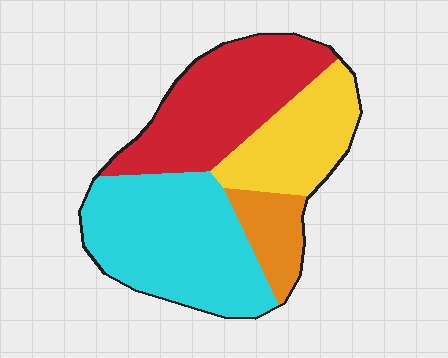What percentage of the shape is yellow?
Yellow takes up about one fifth (1/5) of the shape.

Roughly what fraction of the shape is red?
Red covers 31% of the shape.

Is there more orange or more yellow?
Yellow.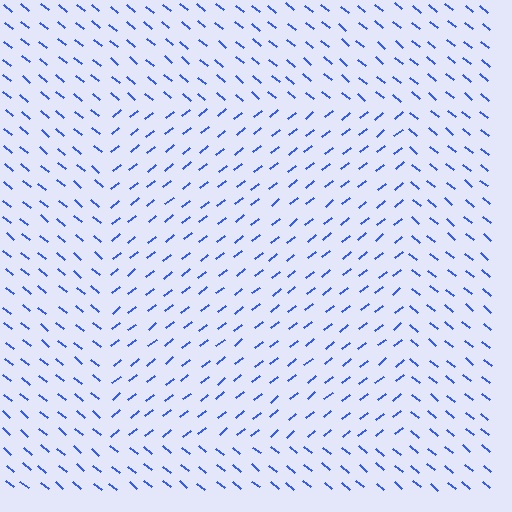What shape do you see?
I see a rectangle.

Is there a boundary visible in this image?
Yes, there is a texture boundary formed by a change in line orientation.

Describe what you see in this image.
The image is filled with small blue line segments. A rectangle region in the image has lines oriented differently from the surrounding lines, creating a visible texture boundary.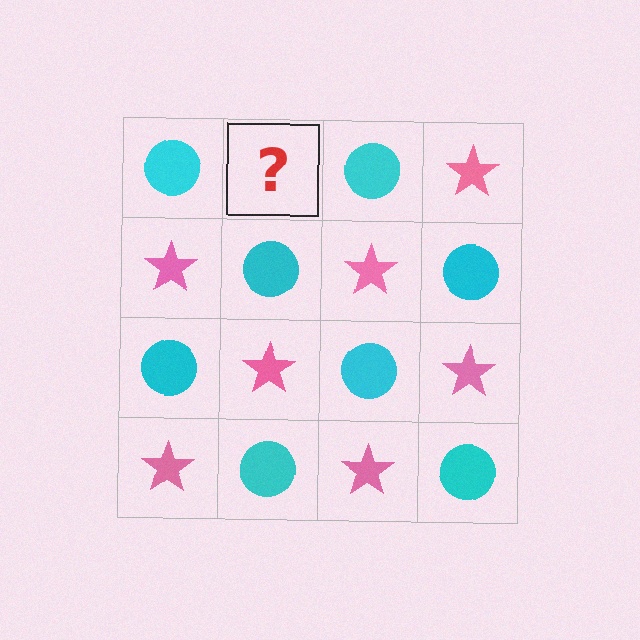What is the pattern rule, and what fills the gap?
The rule is that it alternates cyan circle and pink star in a checkerboard pattern. The gap should be filled with a pink star.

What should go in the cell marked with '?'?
The missing cell should contain a pink star.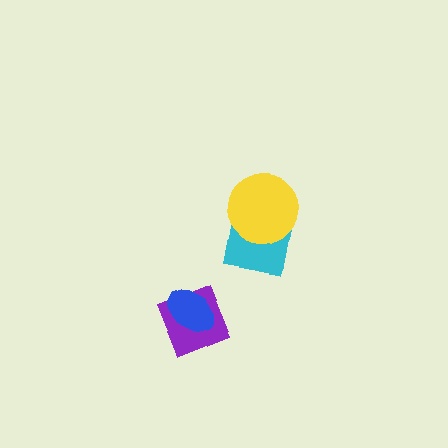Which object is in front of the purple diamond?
The blue ellipse is in front of the purple diamond.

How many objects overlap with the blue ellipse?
1 object overlaps with the blue ellipse.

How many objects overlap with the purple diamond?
1 object overlaps with the purple diamond.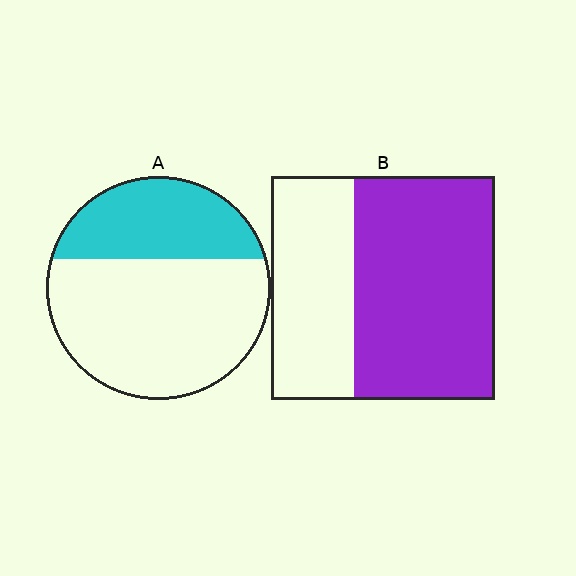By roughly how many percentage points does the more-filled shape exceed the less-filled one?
By roughly 30 percentage points (B over A).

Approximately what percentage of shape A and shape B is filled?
A is approximately 35% and B is approximately 65%.